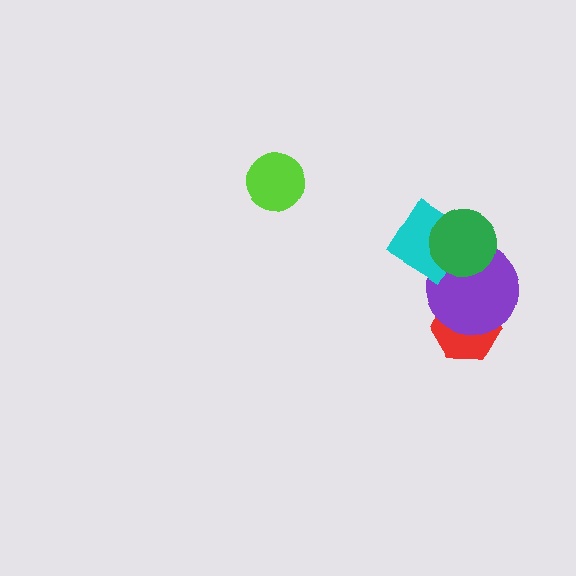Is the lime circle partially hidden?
No, no other shape covers it.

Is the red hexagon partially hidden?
Yes, it is partially covered by another shape.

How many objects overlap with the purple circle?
3 objects overlap with the purple circle.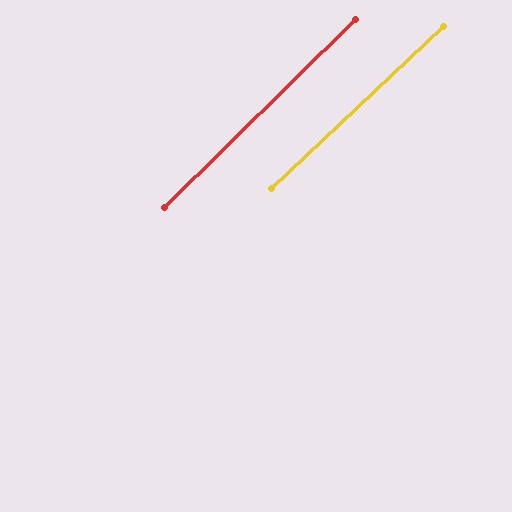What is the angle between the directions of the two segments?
Approximately 1 degree.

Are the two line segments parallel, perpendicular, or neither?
Parallel — their directions differ by only 1.4°.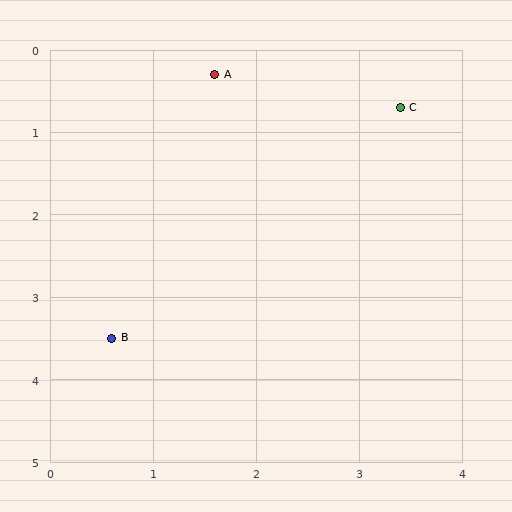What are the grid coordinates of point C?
Point C is at approximately (3.4, 0.7).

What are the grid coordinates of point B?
Point B is at approximately (0.6, 3.5).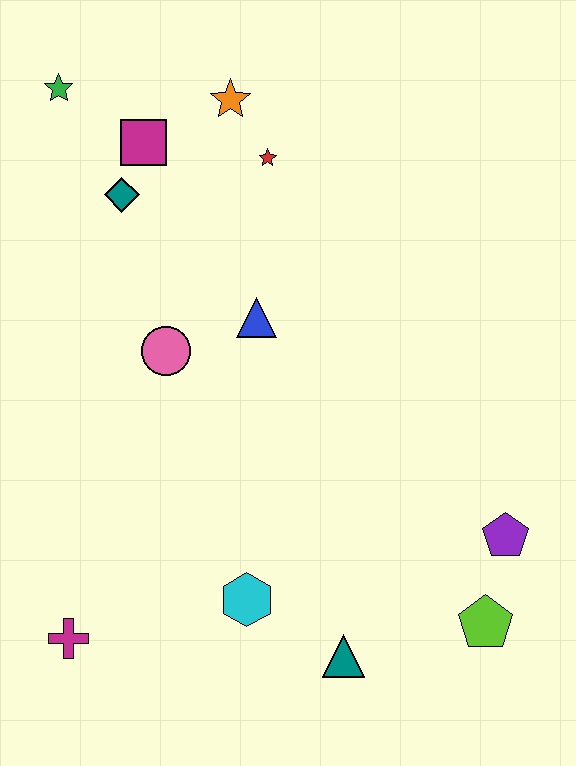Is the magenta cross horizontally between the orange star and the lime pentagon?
No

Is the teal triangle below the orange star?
Yes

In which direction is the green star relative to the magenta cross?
The green star is above the magenta cross.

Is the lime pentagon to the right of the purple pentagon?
No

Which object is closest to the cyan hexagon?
The teal triangle is closest to the cyan hexagon.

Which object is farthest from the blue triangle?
The lime pentagon is farthest from the blue triangle.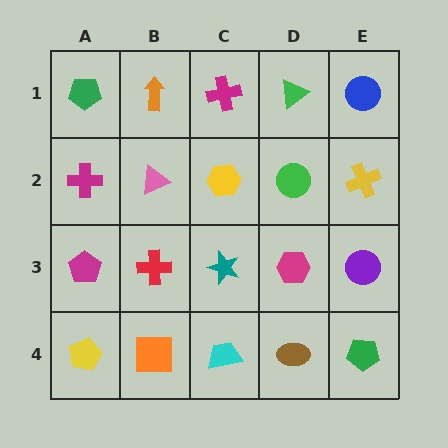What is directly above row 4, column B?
A red cross.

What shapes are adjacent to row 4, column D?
A magenta hexagon (row 3, column D), a cyan trapezoid (row 4, column C), a green pentagon (row 4, column E).